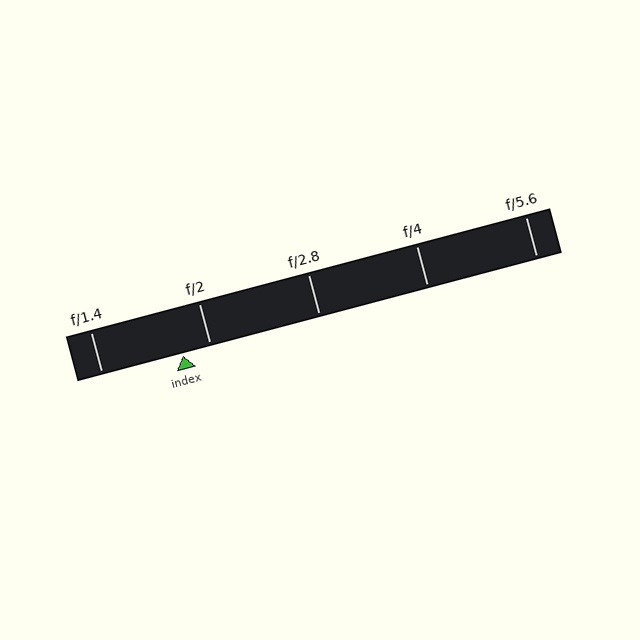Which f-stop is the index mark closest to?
The index mark is closest to f/2.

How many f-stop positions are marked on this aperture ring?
There are 5 f-stop positions marked.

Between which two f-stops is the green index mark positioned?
The index mark is between f/1.4 and f/2.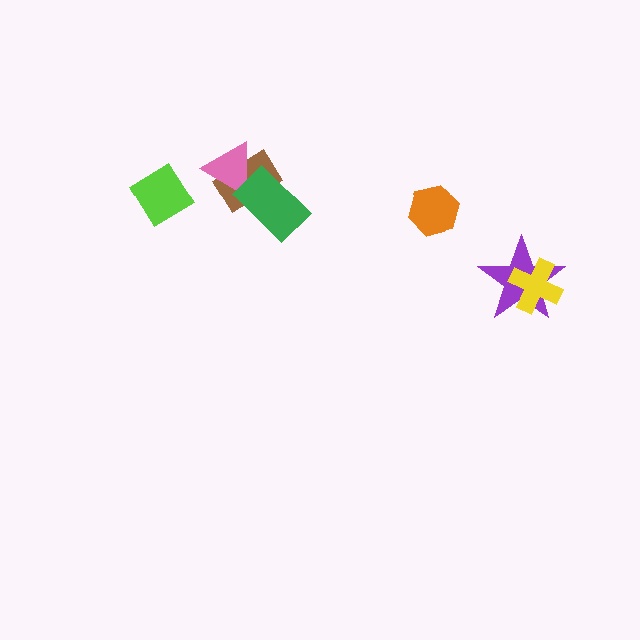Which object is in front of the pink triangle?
The green rectangle is in front of the pink triangle.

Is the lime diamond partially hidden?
No, no other shape covers it.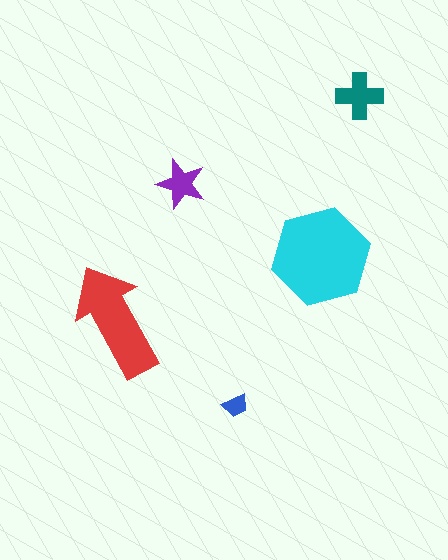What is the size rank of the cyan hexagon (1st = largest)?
1st.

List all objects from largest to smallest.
The cyan hexagon, the red arrow, the teal cross, the purple star, the blue trapezoid.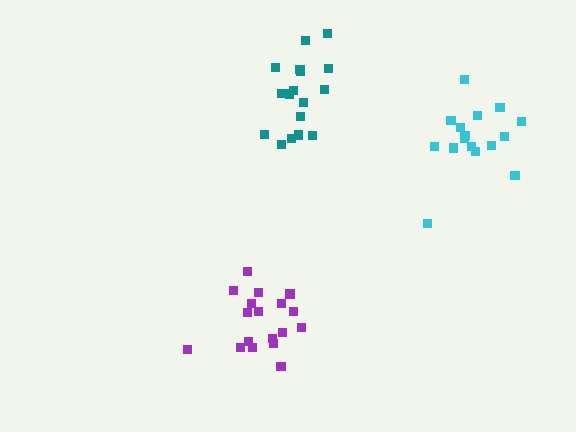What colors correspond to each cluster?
The clusters are colored: teal, purple, cyan.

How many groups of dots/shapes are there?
There are 3 groups.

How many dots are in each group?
Group 1: 18 dots, Group 2: 18 dots, Group 3: 16 dots (52 total).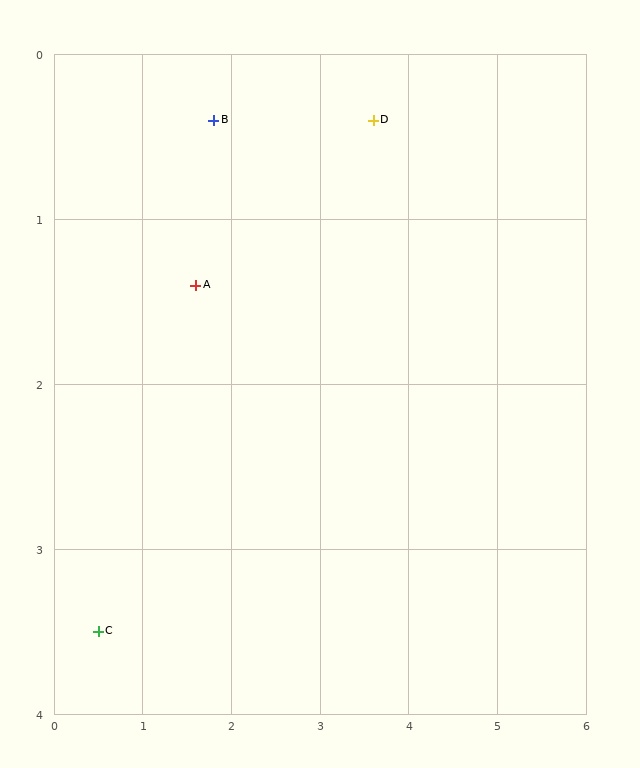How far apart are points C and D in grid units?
Points C and D are about 4.4 grid units apart.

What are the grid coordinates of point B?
Point B is at approximately (1.8, 0.4).